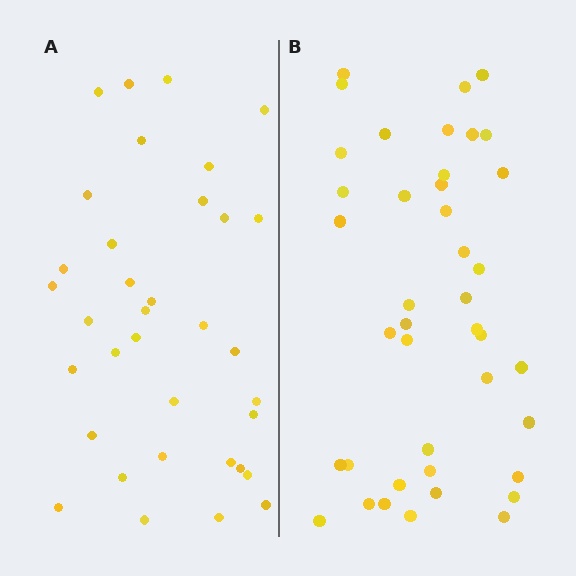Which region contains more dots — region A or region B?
Region B (the right region) has more dots.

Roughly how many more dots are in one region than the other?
Region B has about 6 more dots than region A.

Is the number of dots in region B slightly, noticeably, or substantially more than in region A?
Region B has only slightly more — the two regions are fairly close. The ratio is roughly 1.2 to 1.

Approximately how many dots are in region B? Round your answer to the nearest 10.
About 40 dots. (The exact count is 41, which rounds to 40.)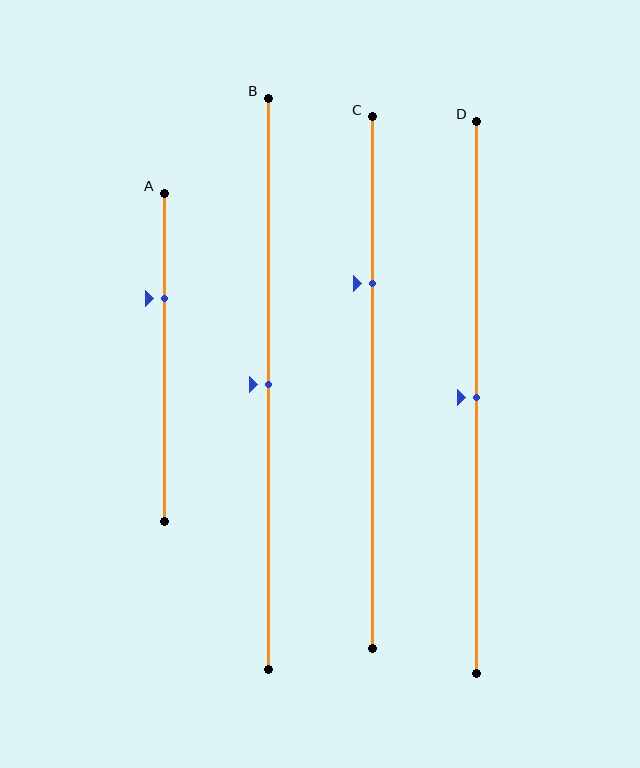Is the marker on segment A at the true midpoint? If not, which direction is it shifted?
No, the marker on segment A is shifted upward by about 18% of the segment length.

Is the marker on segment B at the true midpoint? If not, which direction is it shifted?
Yes, the marker on segment B is at the true midpoint.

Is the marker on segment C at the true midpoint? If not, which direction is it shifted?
No, the marker on segment C is shifted upward by about 19% of the segment length.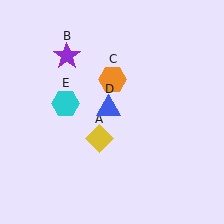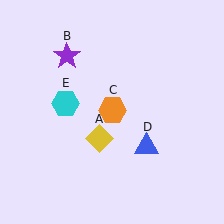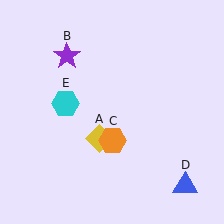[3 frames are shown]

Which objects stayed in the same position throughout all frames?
Yellow diamond (object A) and purple star (object B) and cyan hexagon (object E) remained stationary.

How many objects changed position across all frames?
2 objects changed position: orange hexagon (object C), blue triangle (object D).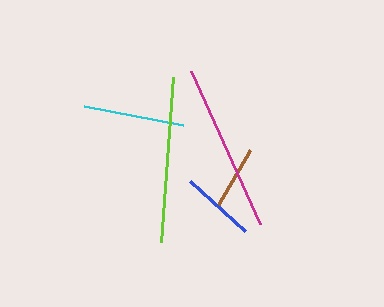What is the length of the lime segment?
The lime segment is approximately 166 pixels long.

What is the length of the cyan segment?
The cyan segment is approximately 101 pixels long.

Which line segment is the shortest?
The brown line is the shortest at approximately 64 pixels.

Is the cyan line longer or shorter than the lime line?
The lime line is longer than the cyan line.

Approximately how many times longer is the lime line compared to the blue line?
The lime line is approximately 2.2 times the length of the blue line.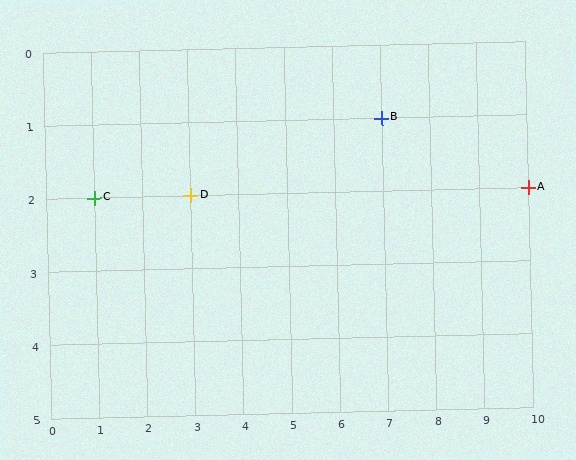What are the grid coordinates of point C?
Point C is at grid coordinates (1, 2).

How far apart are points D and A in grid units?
Points D and A are 7 columns apart.